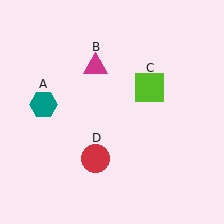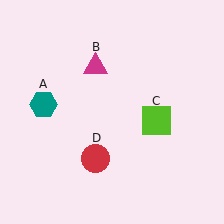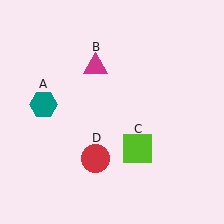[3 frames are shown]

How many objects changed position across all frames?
1 object changed position: lime square (object C).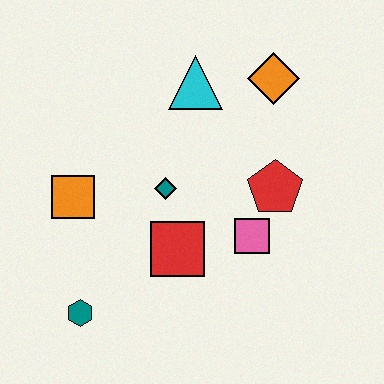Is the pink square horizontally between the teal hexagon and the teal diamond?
No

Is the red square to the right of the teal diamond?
Yes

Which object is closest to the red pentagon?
The pink square is closest to the red pentagon.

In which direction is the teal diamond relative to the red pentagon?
The teal diamond is to the left of the red pentagon.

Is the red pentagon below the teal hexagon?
No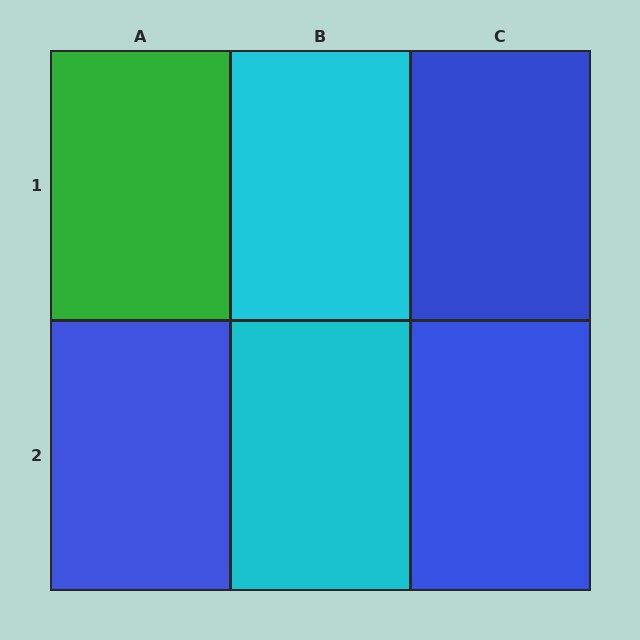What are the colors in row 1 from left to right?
Green, cyan, blue.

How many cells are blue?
3 cells are blue.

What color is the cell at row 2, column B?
Cyan.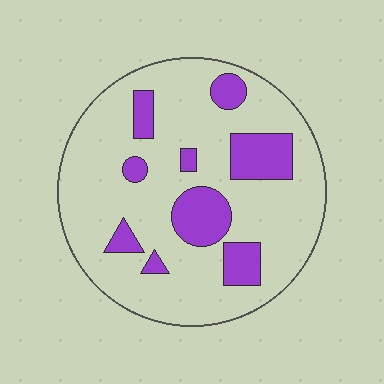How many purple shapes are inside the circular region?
9.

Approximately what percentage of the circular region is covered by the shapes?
Approximately 20%.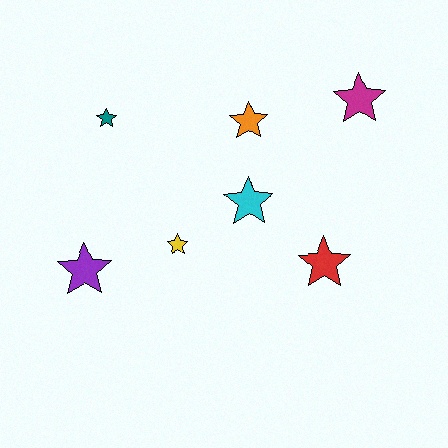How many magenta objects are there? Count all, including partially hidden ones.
There is 1 magenta object.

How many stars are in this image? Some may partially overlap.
There are 7 stars.